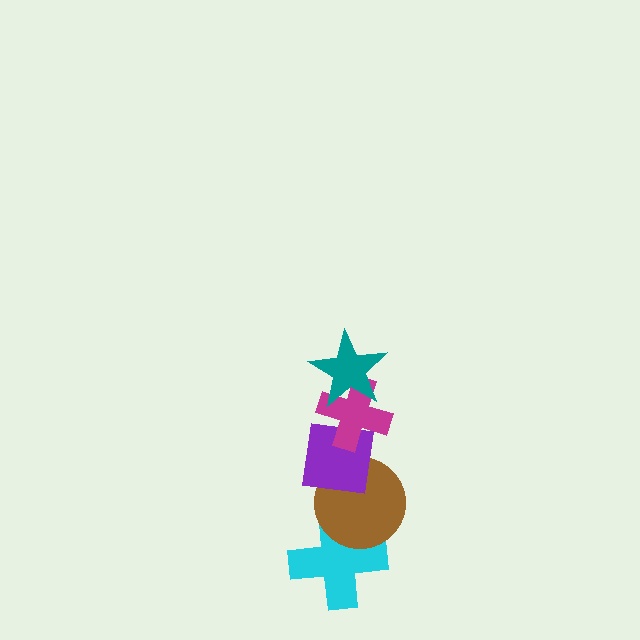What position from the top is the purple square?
The purple square is 3rd from the top.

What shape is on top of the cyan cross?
The brown circle is on top of the cyan cross.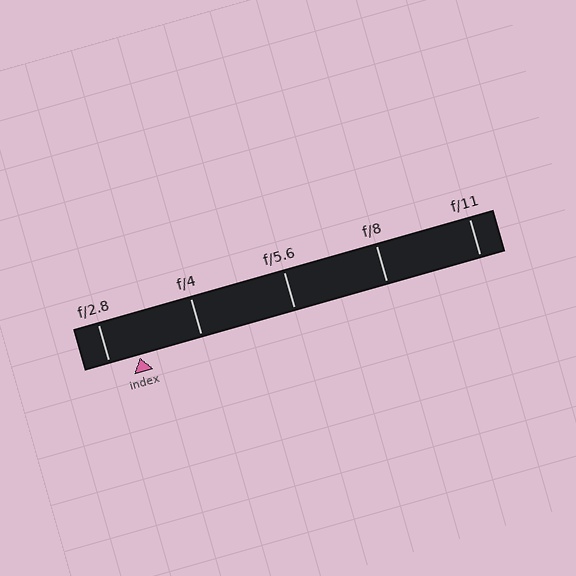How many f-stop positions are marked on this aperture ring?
There are 5 f-stop positions marked.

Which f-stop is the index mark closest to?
The index mark is closest to f/2.8.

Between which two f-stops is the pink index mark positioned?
The index mark is between f/2.8 and f/4.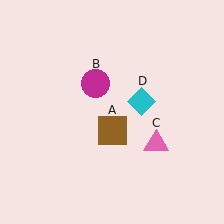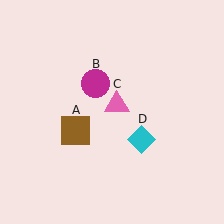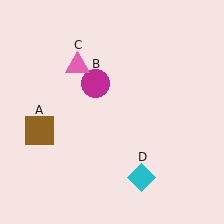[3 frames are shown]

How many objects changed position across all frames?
3 objects changed position: brown square (object A), pink triangle (object C), cyan diamond (object D).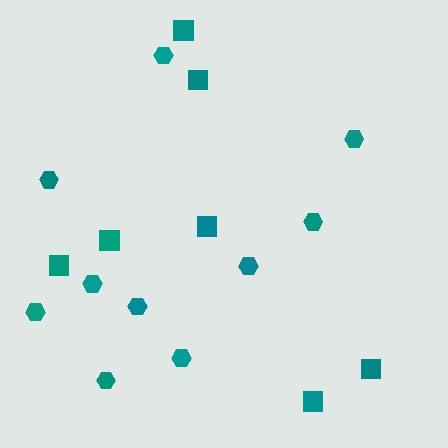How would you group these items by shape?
There are 2 groups: one group of squares (7) and one group of hexagons (10).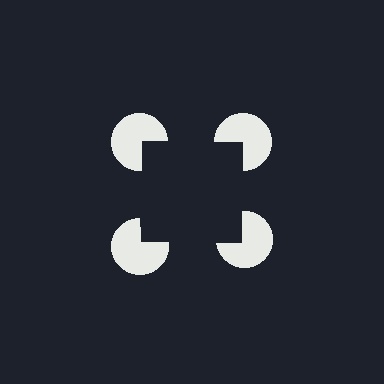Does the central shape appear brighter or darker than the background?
It typically appears slightly darker than the background, even though no actual brightness change is drawn.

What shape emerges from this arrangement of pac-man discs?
An illusory square — its edges are inferred from the aligned wedge cuts in the pac-man discs, not physically drawn.